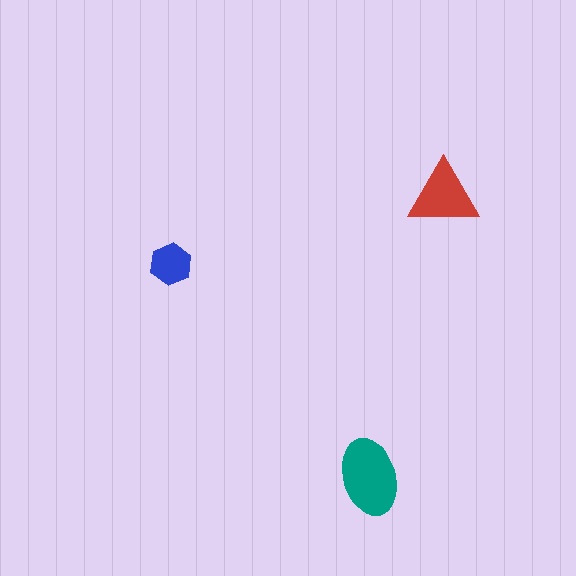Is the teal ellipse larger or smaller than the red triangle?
Larger.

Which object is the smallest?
The blue hexagon.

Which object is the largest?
The teal ellipse.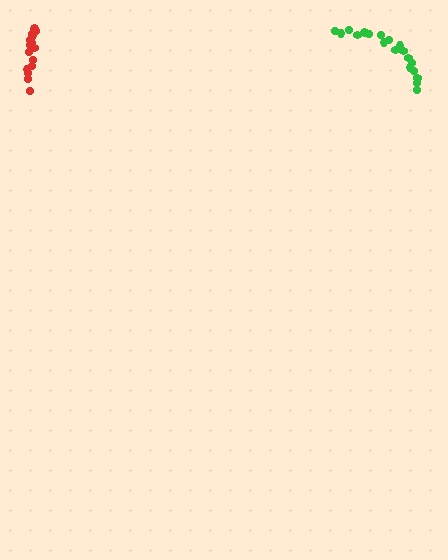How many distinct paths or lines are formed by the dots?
There are 2 distinct paths.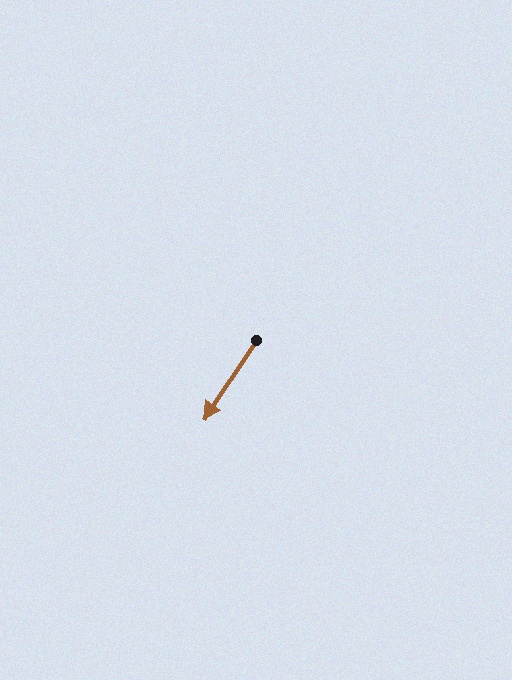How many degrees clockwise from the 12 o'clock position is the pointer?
Approximately 213 degrees.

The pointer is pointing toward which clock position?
Roughly 7 o'clock.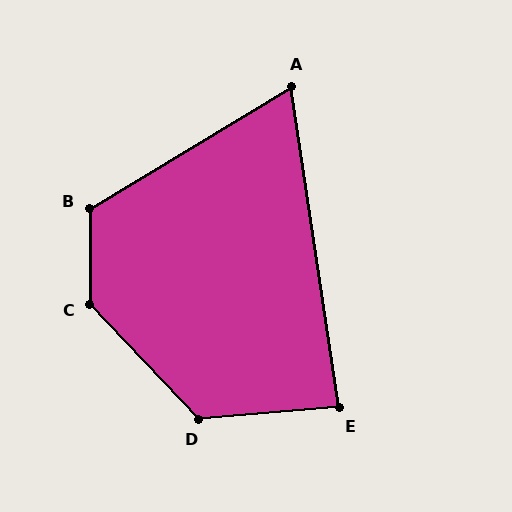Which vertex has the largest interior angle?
C, at approximately 137 degrees.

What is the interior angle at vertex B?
Approximately 121 degrees (obtuse).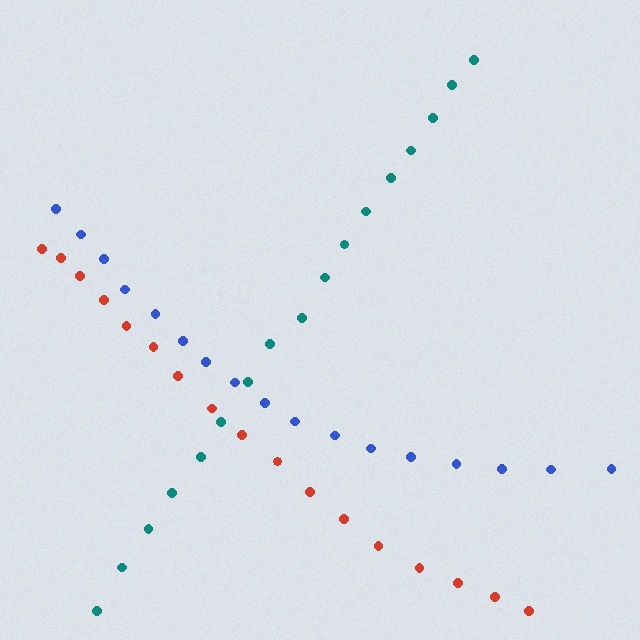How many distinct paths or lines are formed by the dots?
There are 3 distinct paths.